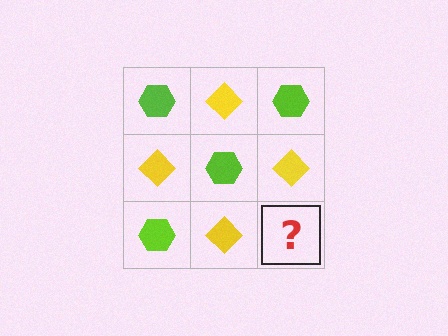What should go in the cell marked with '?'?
The missing cell should contain a lime hexagon.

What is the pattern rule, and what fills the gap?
The rule is that it alternates lime hexagon and yellow diamond in a checkerboard pattern. The gap should be filled with a lime hexagon.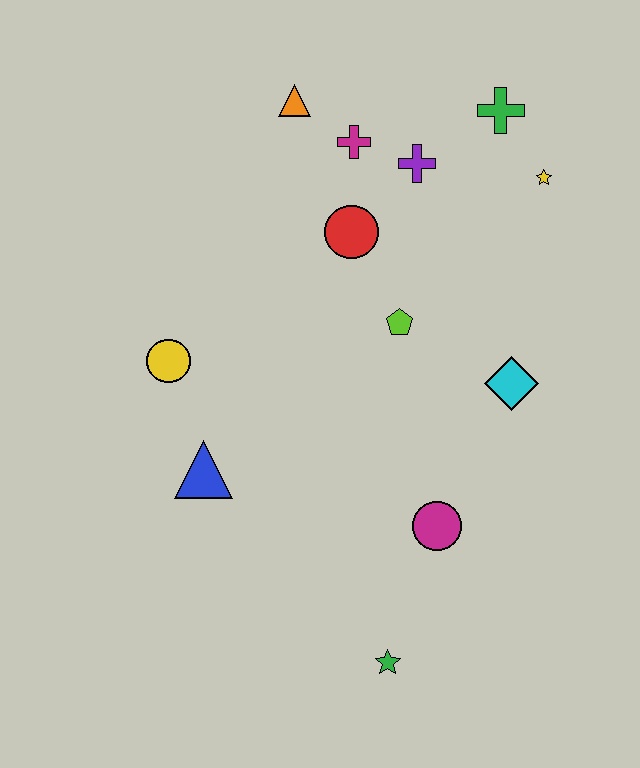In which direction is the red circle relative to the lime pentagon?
The red circle is above the lime pentagon.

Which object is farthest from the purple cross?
The green star is farthest from the purple cross.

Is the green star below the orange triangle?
Yes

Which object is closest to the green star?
The magenta circle is closest to the green star.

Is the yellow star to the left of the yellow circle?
No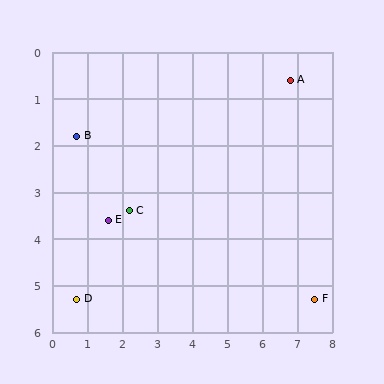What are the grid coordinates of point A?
Point A is at approximately (6.8, 0.6).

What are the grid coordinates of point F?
Point F is at approximately (7.5, 5.3).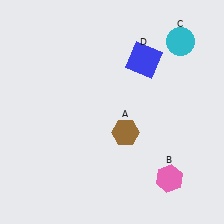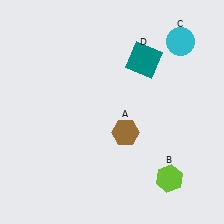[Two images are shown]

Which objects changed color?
B changed from pink to lime. D changed from blue to teal.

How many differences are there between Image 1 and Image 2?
There are 2 differences between the two images.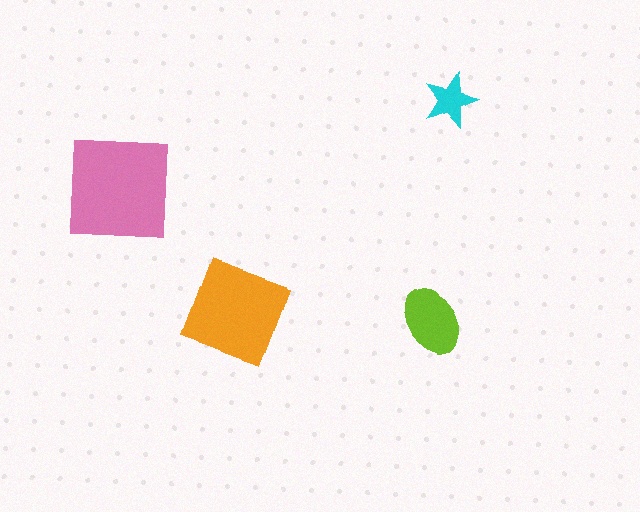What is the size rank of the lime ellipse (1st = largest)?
3rd.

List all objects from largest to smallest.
The pink square, the orange diamond, the lime ellipse, the cyan star.